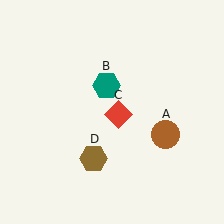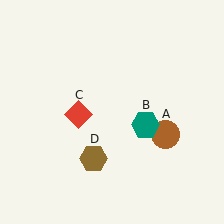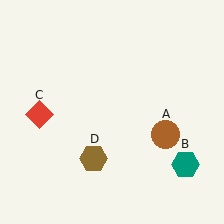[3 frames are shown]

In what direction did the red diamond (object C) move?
The red diamond (object C) moved left.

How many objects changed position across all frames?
2 objects changed position: teal hexagon (object B), red diamond (object C).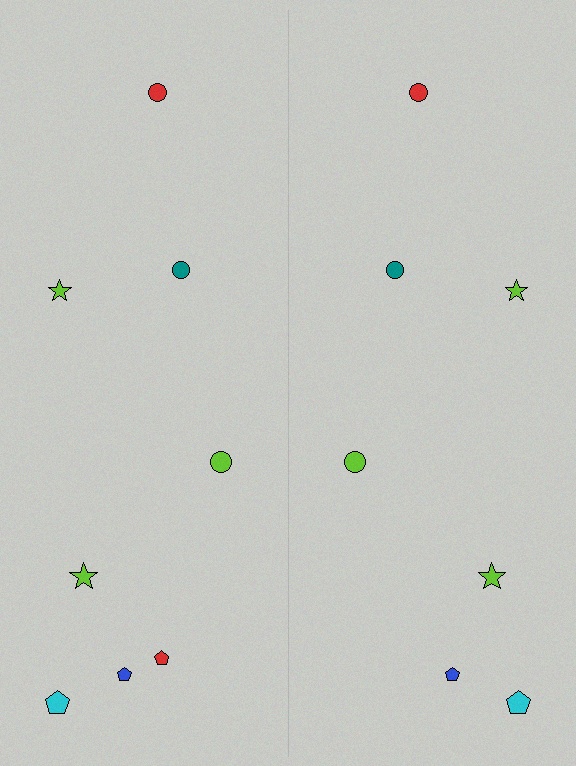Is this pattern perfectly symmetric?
No, the pattern is not perfectly symmetric. A red pentagon is missing from the right side.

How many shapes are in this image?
There are 15 shapes in this image.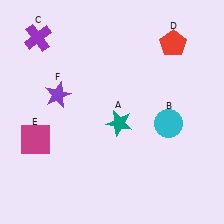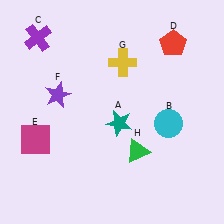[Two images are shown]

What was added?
A yellow cross (G), a green triangle (H) were added in Image 2.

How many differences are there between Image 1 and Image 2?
There are 2 differences between the two images.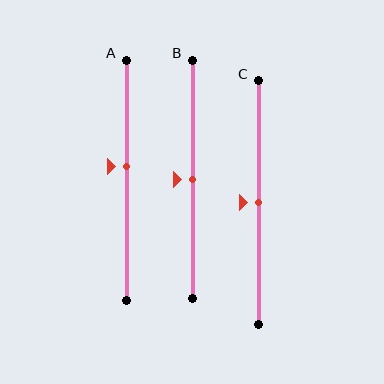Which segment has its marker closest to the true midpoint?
Segment B has its marker closest to the true midpoint.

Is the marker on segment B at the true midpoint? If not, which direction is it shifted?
Yes, the marker on segment B is at the true midpoint.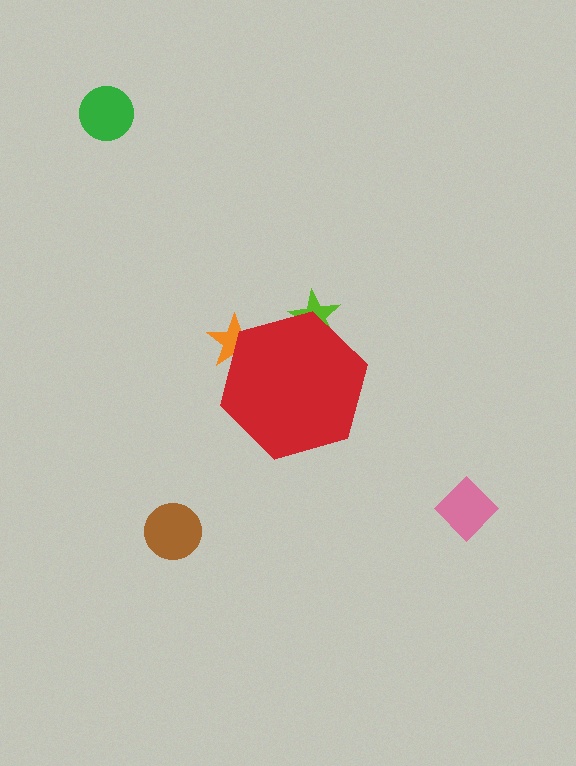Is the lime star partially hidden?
Yes, the lime star is partially hidden behind the red hexagon.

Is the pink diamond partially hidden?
No, the pink diamond is fully visible.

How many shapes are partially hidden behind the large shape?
2 shapes are partially hidden.